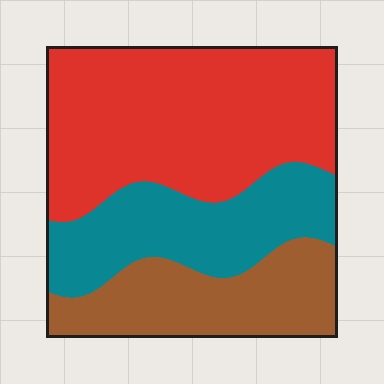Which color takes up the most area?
Red, at roughly 50%.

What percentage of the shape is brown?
Brown takes up about one quarter (1/4) of the shape.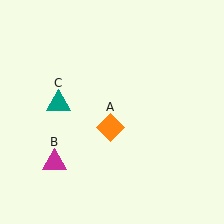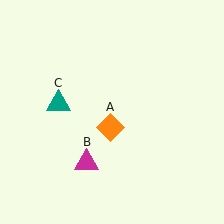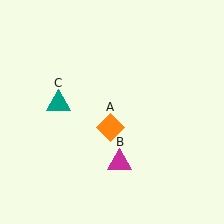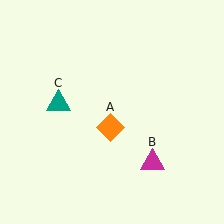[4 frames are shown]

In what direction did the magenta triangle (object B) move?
The magenta triangle (object B) moved right.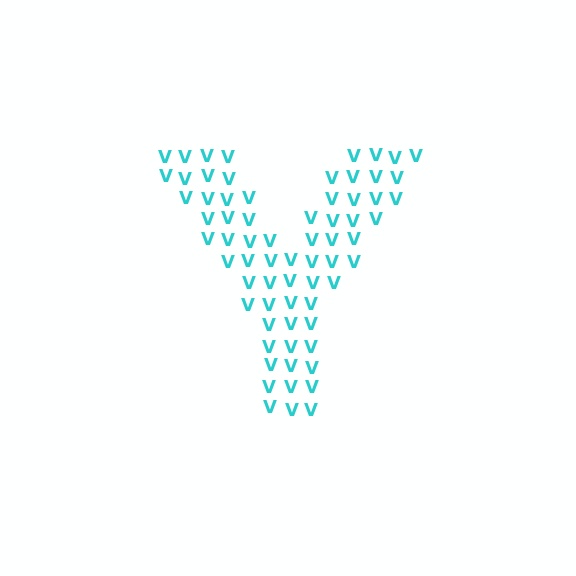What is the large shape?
The large shape is the letter Y.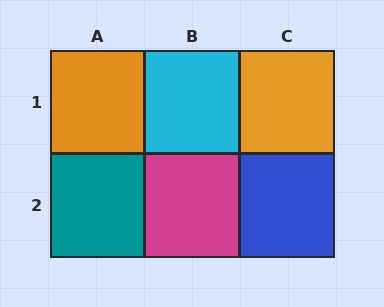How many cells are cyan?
1 cell is cyan.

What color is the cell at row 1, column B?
Cyan.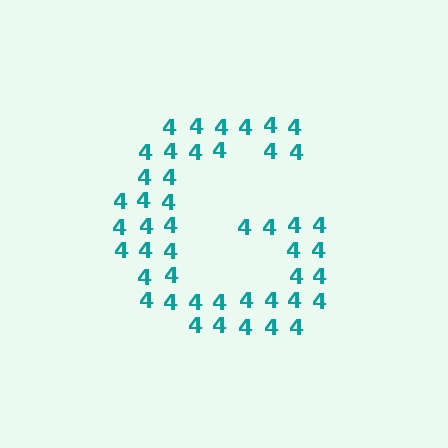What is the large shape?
The large shape is the letter G.